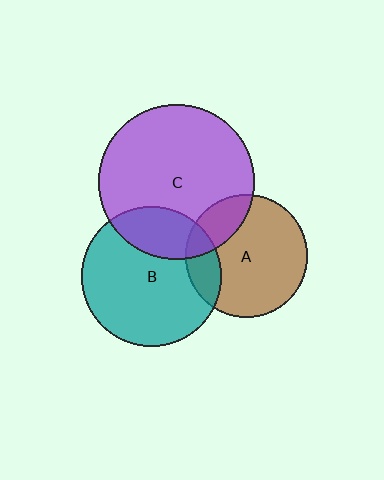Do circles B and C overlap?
Yes.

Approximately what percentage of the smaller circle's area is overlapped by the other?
Approximately 25%.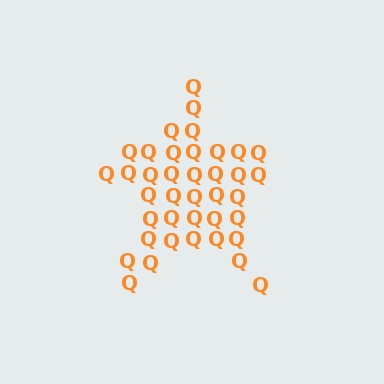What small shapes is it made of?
It is made of small letter Q's.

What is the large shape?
The large shape is a star.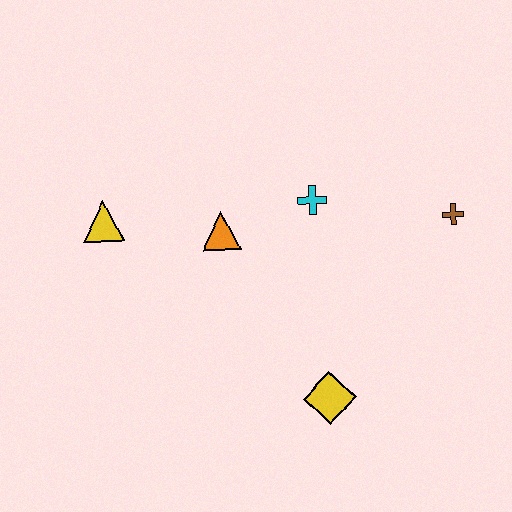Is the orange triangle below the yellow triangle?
Yes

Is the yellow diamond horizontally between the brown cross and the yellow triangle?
Yes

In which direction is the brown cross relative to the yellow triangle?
The brown cross is to the right of the yellow triangle.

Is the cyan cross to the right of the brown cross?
No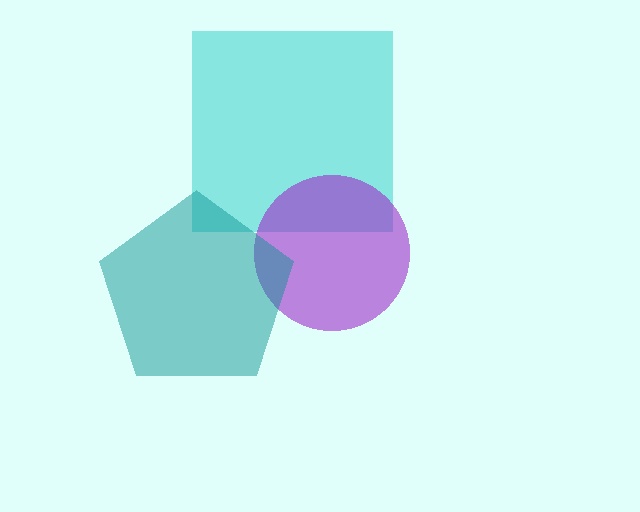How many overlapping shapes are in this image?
There are 3 overlapping shapes in the image.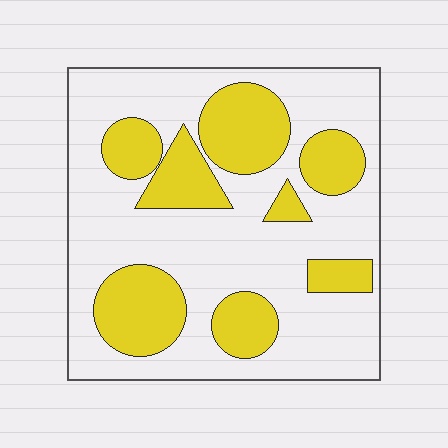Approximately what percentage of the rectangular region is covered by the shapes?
Approximately 30%.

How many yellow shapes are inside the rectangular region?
8.